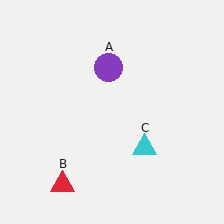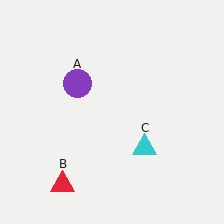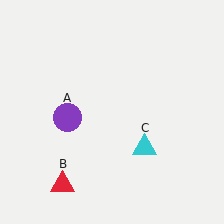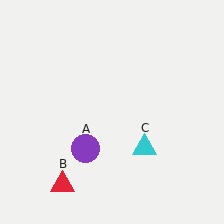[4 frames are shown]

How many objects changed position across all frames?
1 object changed position: purple circle (object A).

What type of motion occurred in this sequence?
The purple circle (object A) rotated counterclockwise around the center of the scene.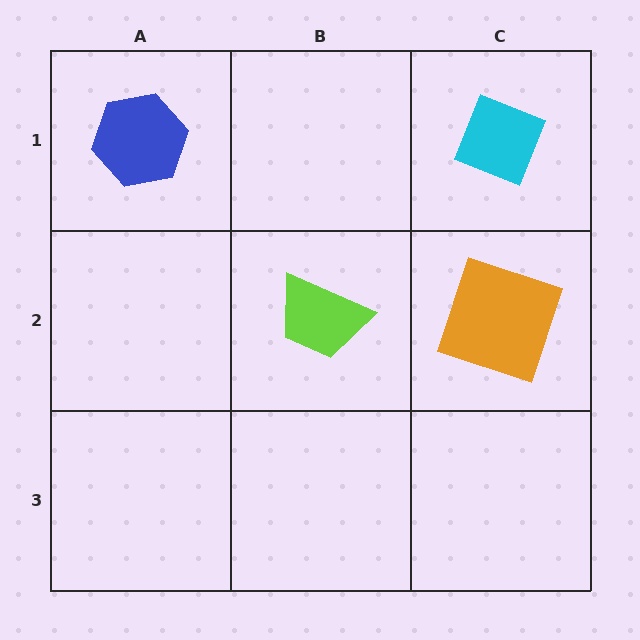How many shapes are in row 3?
0 shapes.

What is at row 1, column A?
A blue hexagon.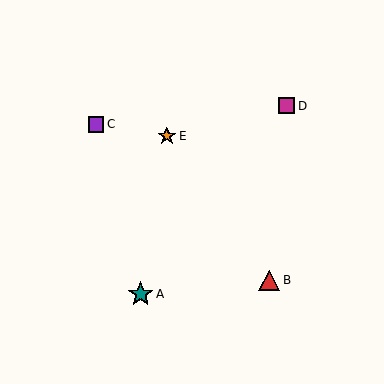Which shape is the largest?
The teal star (labeled A) is the largest.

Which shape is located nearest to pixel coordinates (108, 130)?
The purple square (labeled C) at (96, 124) is nearest to that location.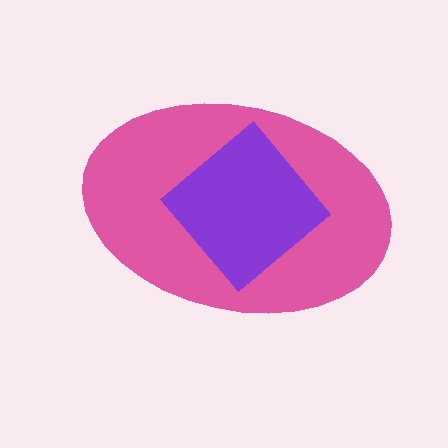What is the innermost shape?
The purple diamond.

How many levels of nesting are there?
2.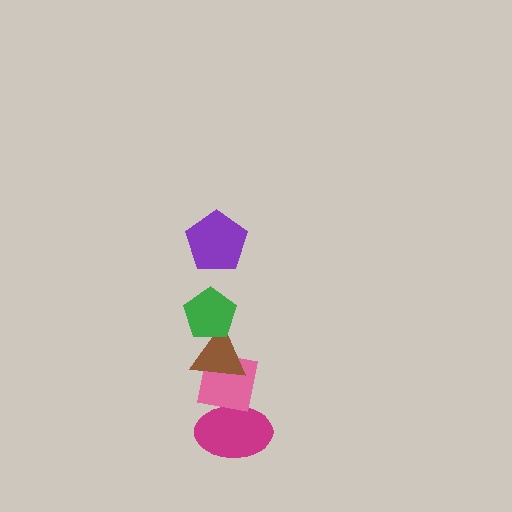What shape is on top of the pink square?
The brown triangle is on top of the pink square.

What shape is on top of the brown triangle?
The green pentagon is on top of the brown triangle.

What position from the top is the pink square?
The pink square is 4th from the top.